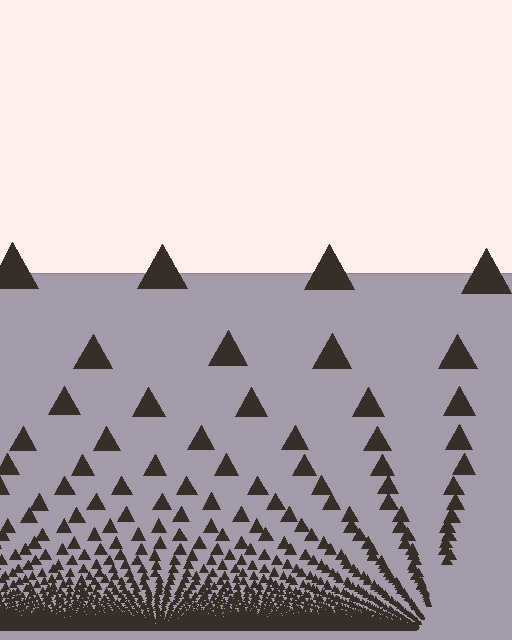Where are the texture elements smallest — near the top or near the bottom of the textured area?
Near the bottom.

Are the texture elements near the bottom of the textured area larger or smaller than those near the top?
Smaller. The gradient is inverted — elements near the bottom are smaller and denser.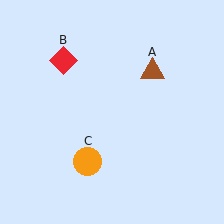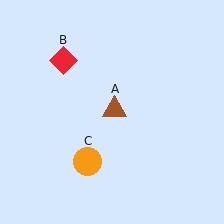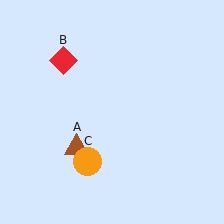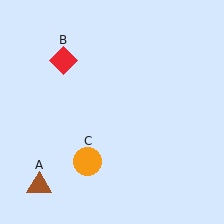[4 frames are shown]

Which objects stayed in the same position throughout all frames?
Red diamond (object B) and orange circle (object C) remained stationary.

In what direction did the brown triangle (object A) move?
The brown triangle (object A) moved down and to the left.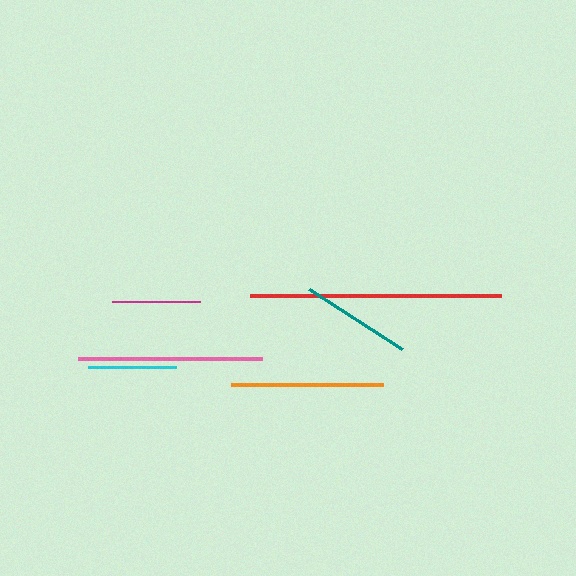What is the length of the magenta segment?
The magenta segment is approximately 89 pixels long.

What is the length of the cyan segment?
The cyan segment is approximately 88 pixels long.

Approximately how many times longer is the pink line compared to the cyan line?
The pink line is approximately 2.1 times the length of the cyan line.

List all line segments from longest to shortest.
From longest to shortest: red, pink, orange, teal, magenta, cyan.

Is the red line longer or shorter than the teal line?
The red line is longer than the teal line.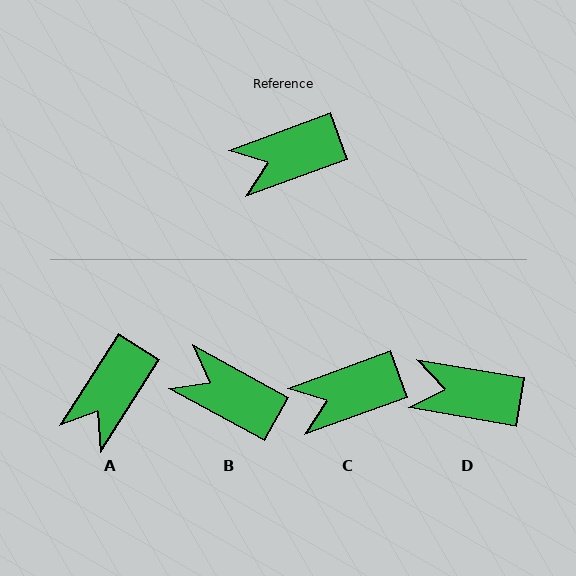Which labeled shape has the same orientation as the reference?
C.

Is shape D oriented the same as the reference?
No, it is off by about 30 degrees.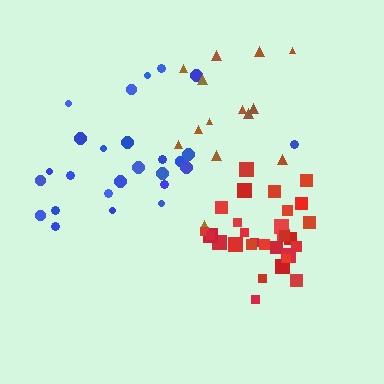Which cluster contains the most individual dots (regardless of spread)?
Red (30).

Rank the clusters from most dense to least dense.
red, blue, brown.